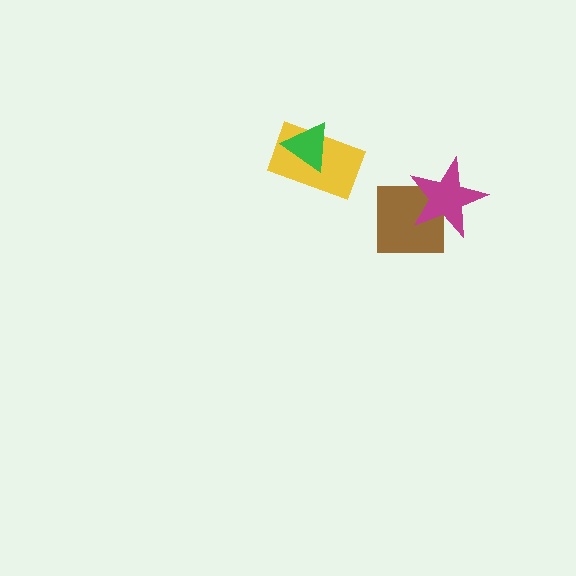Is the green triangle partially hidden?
No, no other shape covers it.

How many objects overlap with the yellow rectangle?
1 object overlaps with the yellow rectangle.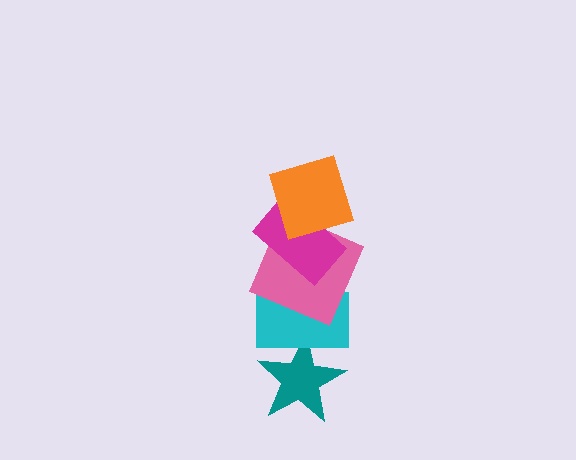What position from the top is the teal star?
The teal star is 5th from the top.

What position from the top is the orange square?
The orange square is 1st from the top.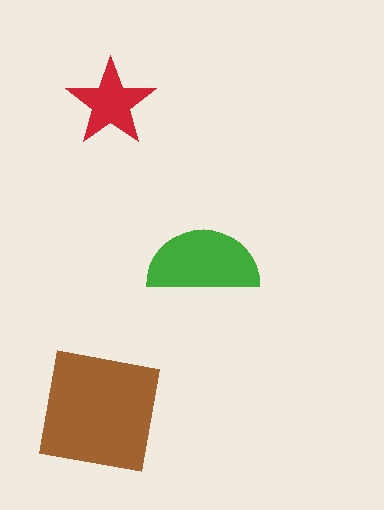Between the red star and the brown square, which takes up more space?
The brown square.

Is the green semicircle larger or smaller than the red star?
Larger.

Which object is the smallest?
The red star.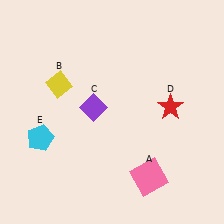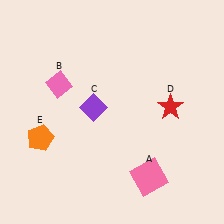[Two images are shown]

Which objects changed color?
B changed from yellow to pink. E changed from cyan to orange.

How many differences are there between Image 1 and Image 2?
There are 2 differences between the two images.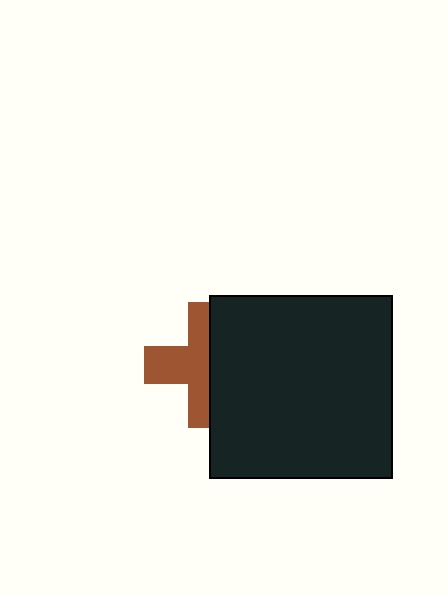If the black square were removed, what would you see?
You would see the complete brown cross.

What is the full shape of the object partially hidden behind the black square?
The partially hidden object is a brown cross.